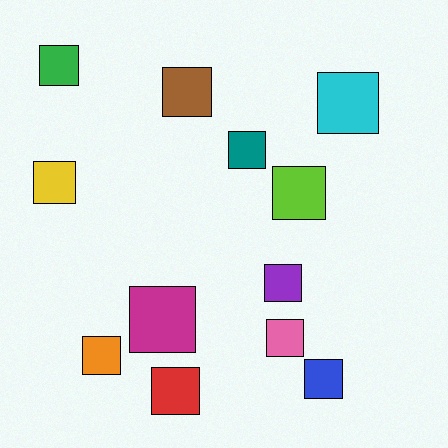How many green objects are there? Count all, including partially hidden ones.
There is 1 green object.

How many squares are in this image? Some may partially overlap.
There are 12 squares.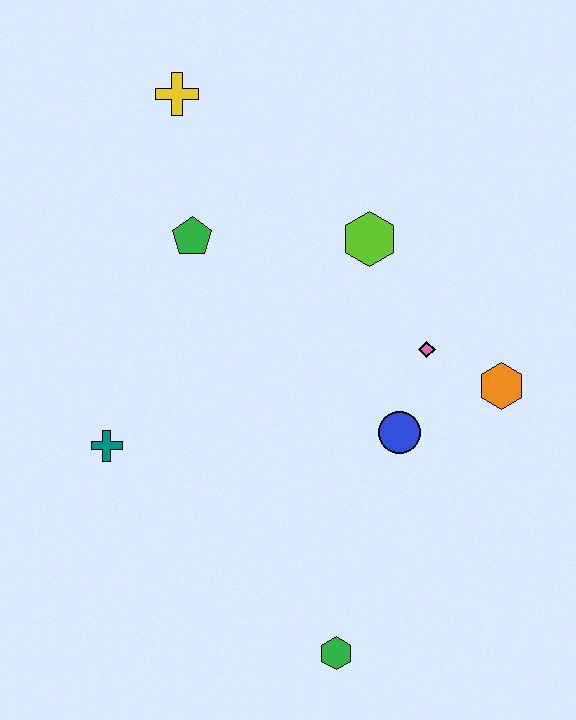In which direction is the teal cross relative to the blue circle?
The teal cross is to the left of the blue circle.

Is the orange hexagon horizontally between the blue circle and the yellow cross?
No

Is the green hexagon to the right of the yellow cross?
Yes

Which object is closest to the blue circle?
The pink diamond is closest to the blue circle.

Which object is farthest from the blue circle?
The yellow cross is farthest from the blue circle.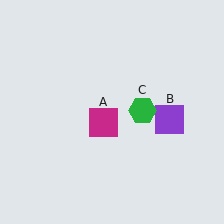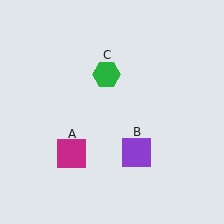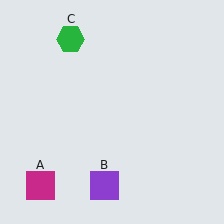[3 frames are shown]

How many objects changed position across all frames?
3 objects changed position: magenta square (object A), purple square (object B), green hexagon (object C).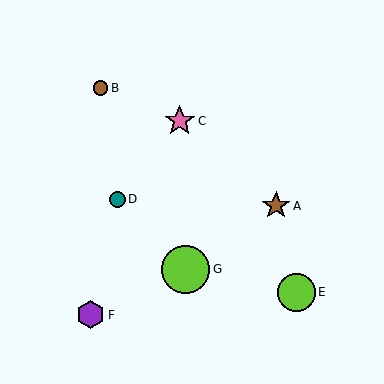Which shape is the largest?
The lime circle (labeled G) is the largest.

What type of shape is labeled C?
Shape C is a pink star.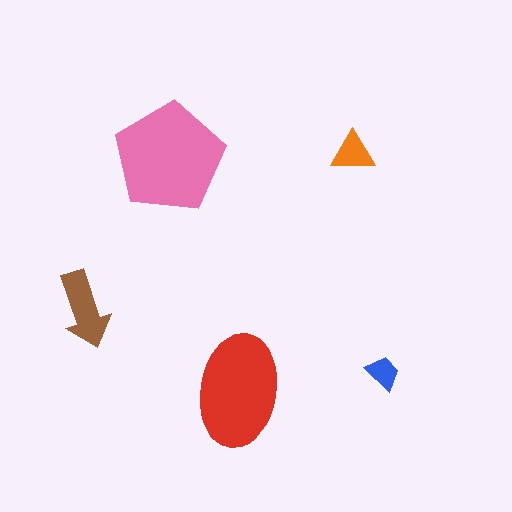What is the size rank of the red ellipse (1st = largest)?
2nd.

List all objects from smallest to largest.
The blue trapezoid, the orange triangle, the brown arrow, the red ellipse, the pink pentagon.